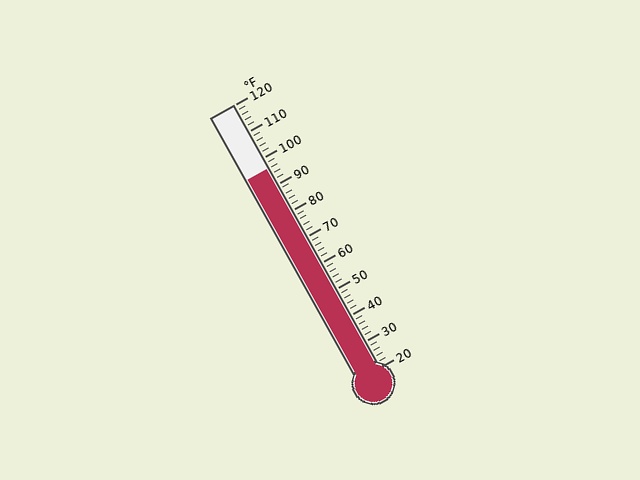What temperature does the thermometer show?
The thermometer shows approximately 96°F.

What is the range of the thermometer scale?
The thermometer scale ranges from 20°F to 120°F.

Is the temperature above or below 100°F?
The temperature is below 100°F.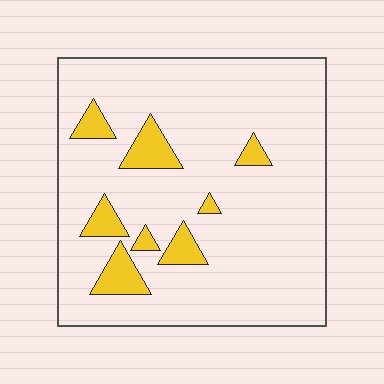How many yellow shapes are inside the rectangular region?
8.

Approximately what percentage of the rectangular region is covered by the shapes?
Approximately 10%.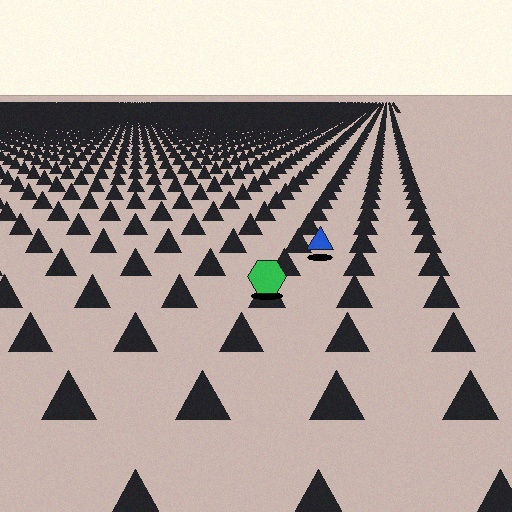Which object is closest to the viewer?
The green hexagon is closest. The texture marks near it are larger and more spread out.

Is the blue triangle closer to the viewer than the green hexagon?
No. The green hexagon is closer — you can tell from the texture gradient: the ground texture is coarser near it.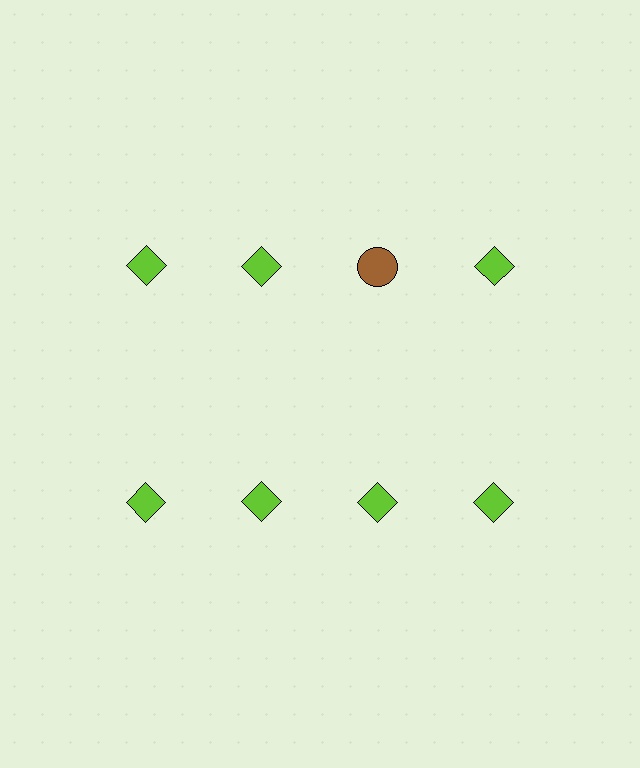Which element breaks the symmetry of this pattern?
The brown circle in the top row, center column breaks the symmetry. All other shapes are lime diamonds.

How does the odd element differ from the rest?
It differs in both color (brown instead of lime) and shape (circle instead of diamond).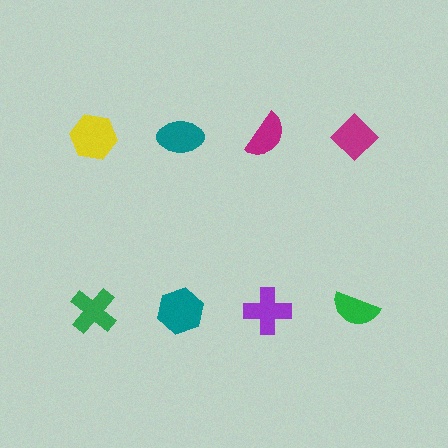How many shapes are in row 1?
4 shapes.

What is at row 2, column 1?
A green cross.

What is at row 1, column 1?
A yellow hexagon.